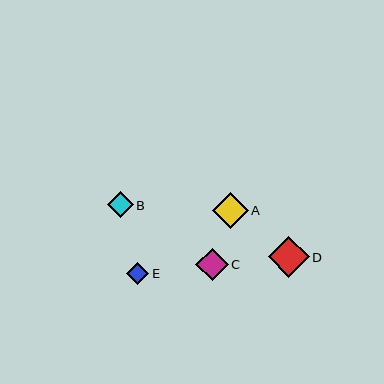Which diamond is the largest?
Diamond D is the largest with a size of approximately 41 pixels.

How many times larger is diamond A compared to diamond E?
Diamond A is approximately 1.6 times the size of diamond E.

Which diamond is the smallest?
Diamond E is the smallest with a size of approximately 22 pixels.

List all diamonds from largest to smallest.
From largest to smallest: D, A, C, B, E.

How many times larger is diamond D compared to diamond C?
Diamond D is approximately 1.3 times the size of diamond C.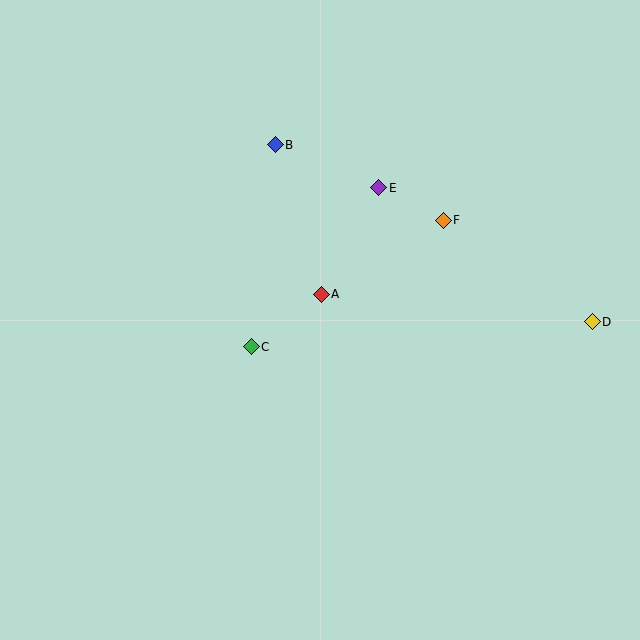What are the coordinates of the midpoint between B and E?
The midpoint between B and E is at (327, 166).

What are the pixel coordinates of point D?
Point D is at (592, 322).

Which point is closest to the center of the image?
Point A at (321, 294) is closest to the center.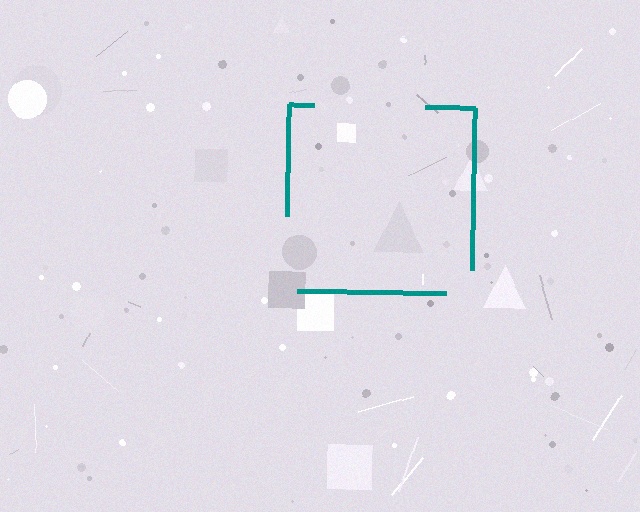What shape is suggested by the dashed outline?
The dashed outline suggests a square.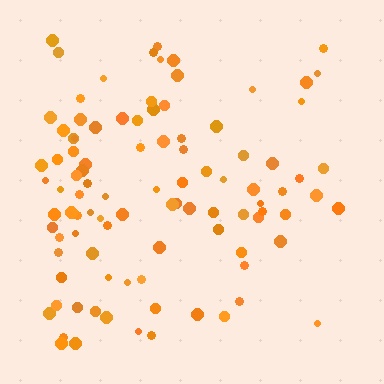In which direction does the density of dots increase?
From right to left, with the left side densest.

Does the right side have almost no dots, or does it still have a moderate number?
Still a moderate number, just noticeably fewer than the left.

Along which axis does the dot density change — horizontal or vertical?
Horizontal.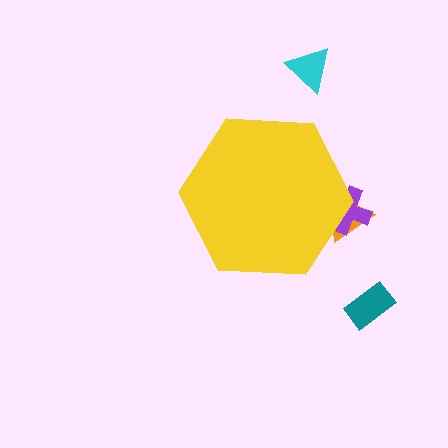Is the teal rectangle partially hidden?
No, the teal rectangle is fully visible.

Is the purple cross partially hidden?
Yes, the purple cross is partially hidden behind the yellow hexagon.